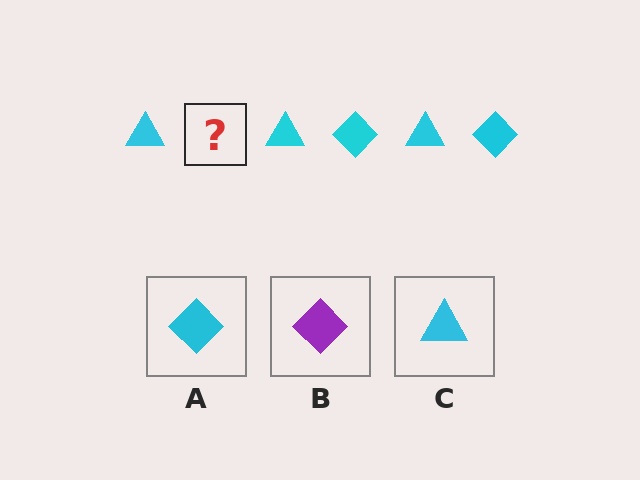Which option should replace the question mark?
Option A.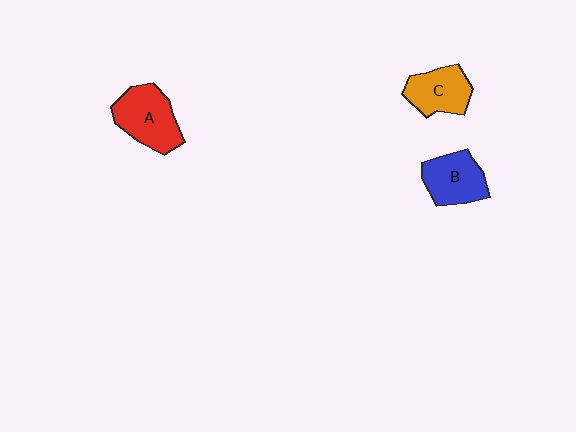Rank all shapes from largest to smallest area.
From largest to smallest: A (red), B (blue), C (orange).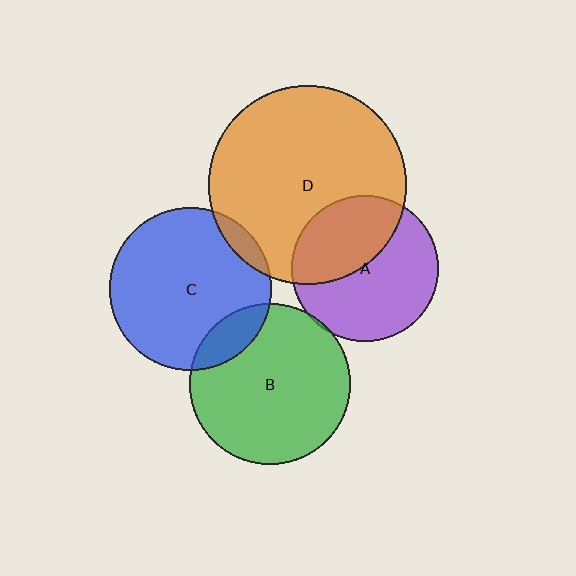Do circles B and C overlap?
Yes.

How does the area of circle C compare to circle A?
Approximately 1.2 times.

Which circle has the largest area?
Circle D (orange).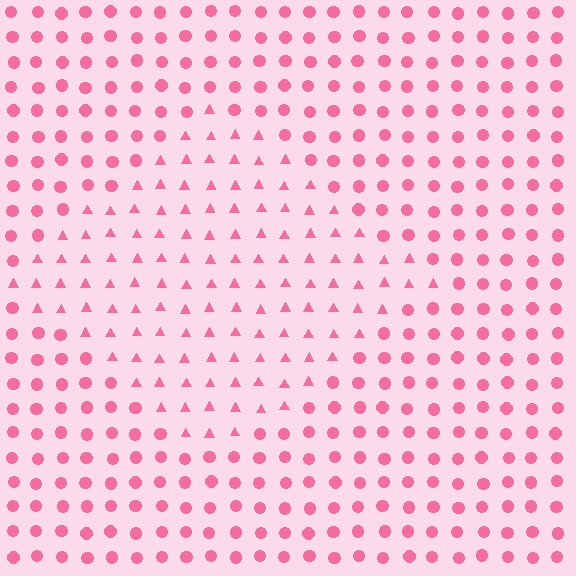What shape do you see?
I see a diamond.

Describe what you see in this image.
The image is filled with small pink elements arranged in a uniform grid. A diamond-shaped region contains triangles, while the surrounding area contains circles. The boundary is defined purely by the change in element shape.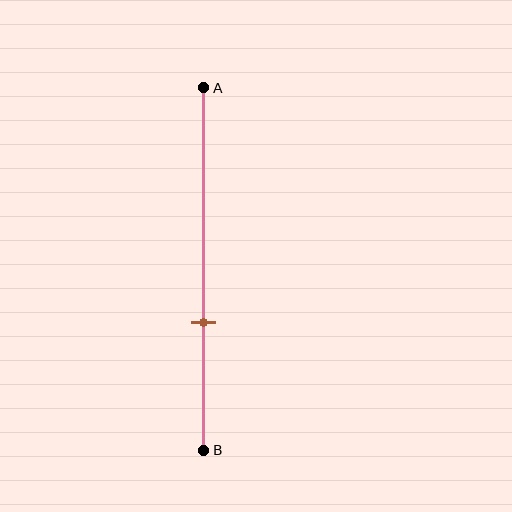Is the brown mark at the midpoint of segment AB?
No, the mark is at about 65% from A, not at the 50% midpoint.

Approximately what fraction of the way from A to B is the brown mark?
The brown mark is approximately 65% of the way from A to B.